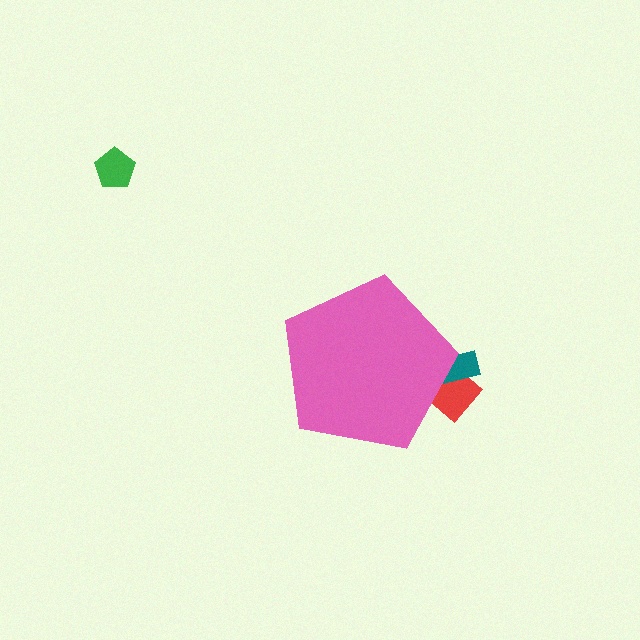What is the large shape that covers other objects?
A pink pentagon.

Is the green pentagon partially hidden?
No, the green pentagon is fully visible.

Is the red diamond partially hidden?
Yes, the red diamond is partially hidden behind the pink pentagon.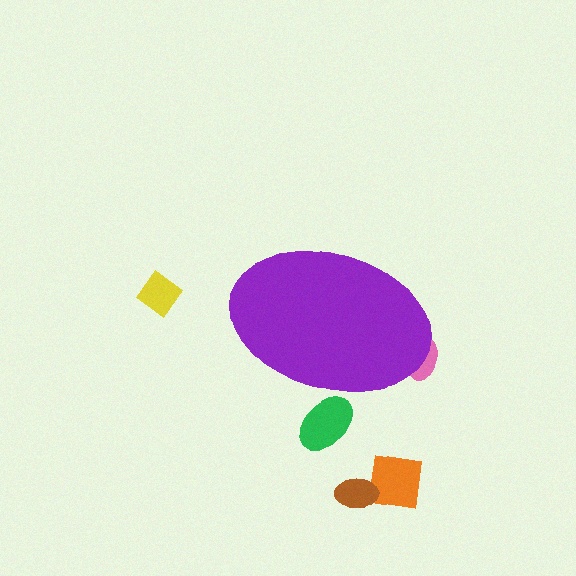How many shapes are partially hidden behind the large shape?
2 shapes are partially hidden.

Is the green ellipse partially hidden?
Yes, the green ellipse is partially hidden behind the purple ellipse.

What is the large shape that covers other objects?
A purple ellipse.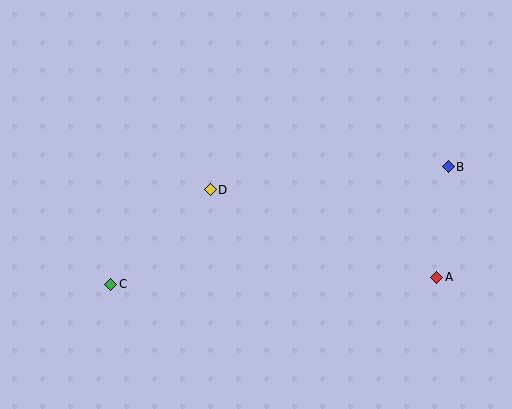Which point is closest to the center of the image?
Point D at (210, 190) is closest to the center.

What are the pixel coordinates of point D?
Point D is at (210, 190).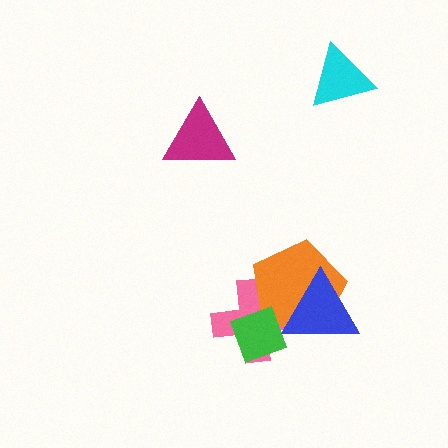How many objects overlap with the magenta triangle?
0 objects overlap with the magenta triangle.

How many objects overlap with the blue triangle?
3 objects overlap with the blue triangle.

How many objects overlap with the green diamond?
3 objects overlap with the green diamond.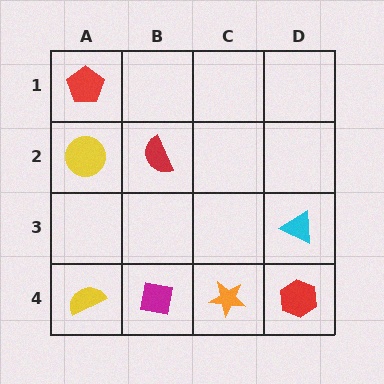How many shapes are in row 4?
4 shapes.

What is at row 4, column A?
A yellow semicircle.